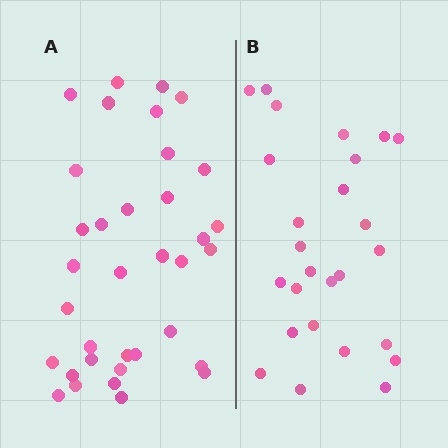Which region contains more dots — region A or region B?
Region A (the left region) has more dots.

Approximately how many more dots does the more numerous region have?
Region A has roughly 8 or so more dots than region B.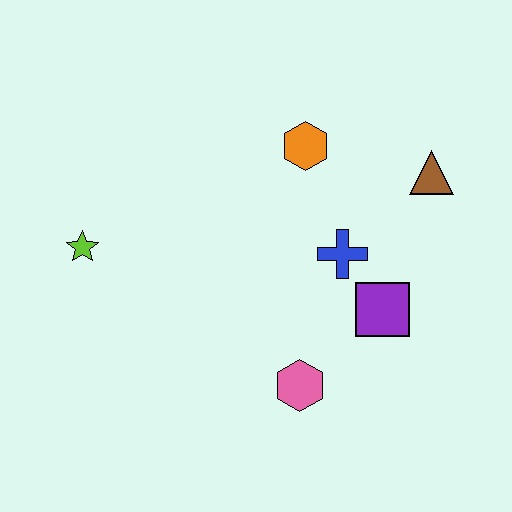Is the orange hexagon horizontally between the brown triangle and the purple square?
No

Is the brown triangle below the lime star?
No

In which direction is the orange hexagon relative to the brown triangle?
The orange hexagon is to the left of the brown triangle.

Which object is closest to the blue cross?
The purple square is closest to the blue cross.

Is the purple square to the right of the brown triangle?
No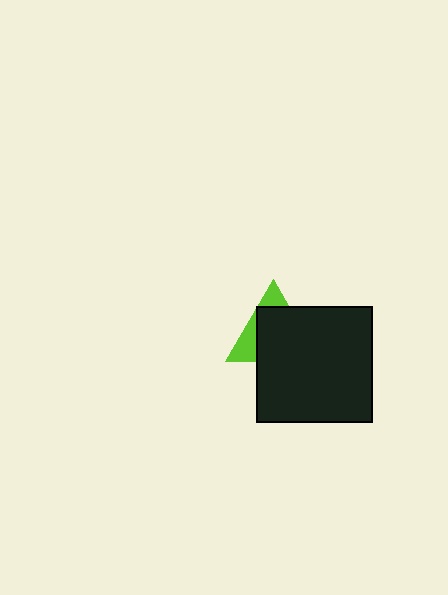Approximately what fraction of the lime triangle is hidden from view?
Roughly 70% of the lime triangle is hidden behind the black square.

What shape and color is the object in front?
The object in front is a black square.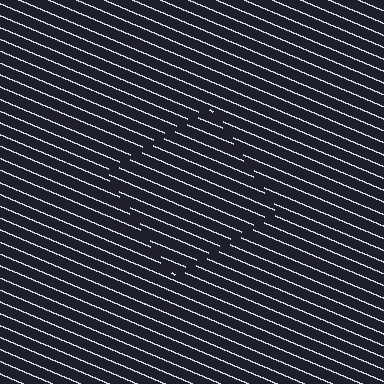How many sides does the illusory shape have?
4 sides — the line-ends trace a square.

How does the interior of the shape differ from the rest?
The interior of the shape contains the same grating, shifted by half a period — the contour is defined by the phase discontinuity where line-ends from the inner and outer gratings abut.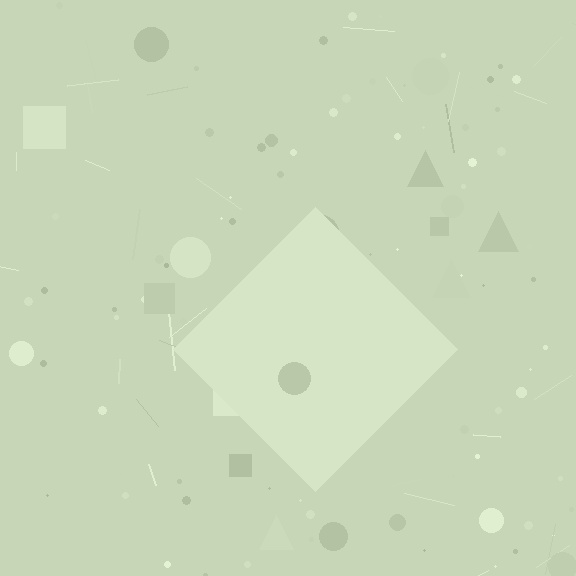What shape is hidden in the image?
A diamond is hidden in the image.